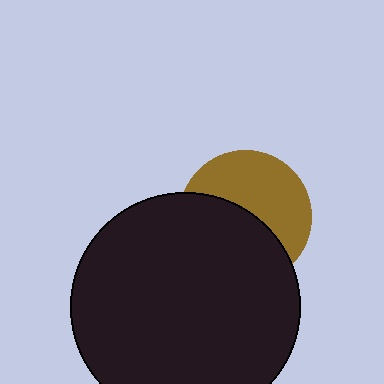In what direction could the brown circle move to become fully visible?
The brown circle could move up. That would shift it out from behind the black circle entirely.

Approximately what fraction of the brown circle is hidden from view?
Roughly 50% of the brown circle is hidden behind the black circle.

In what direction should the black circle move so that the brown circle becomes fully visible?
The black circle should move down. That is the shortest direction to clear the overlap and leave the brown circle fully visible.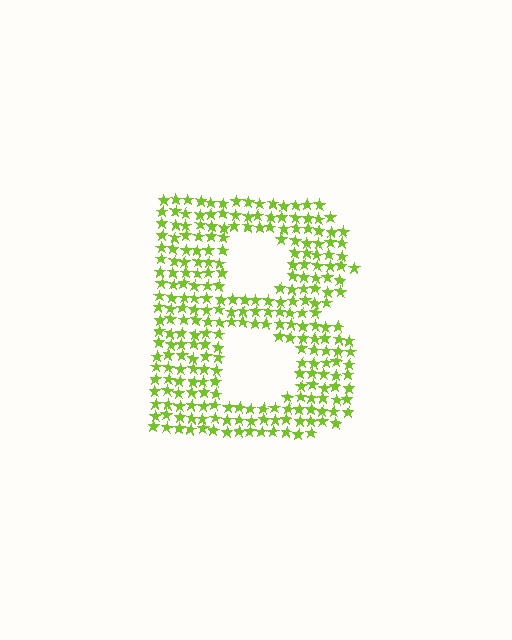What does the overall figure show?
The overall figure shows the letter B.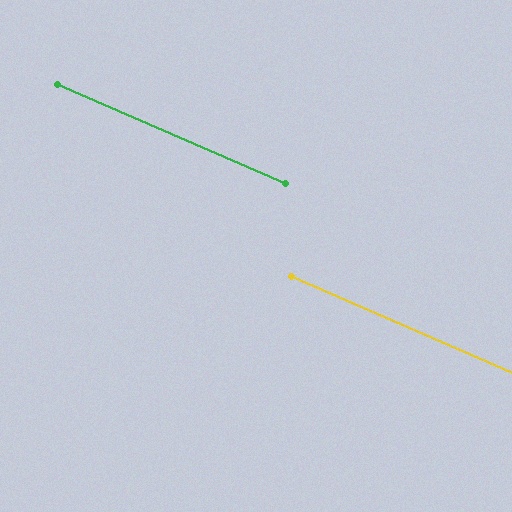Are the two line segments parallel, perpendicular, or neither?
Parallel — their directions differ by only 0.1°.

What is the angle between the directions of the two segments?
Approximately 0 degrees.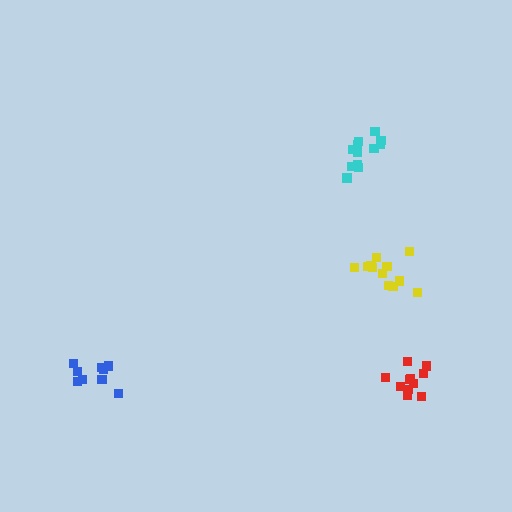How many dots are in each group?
Group 1: 12 dots, Group 2: 11 dots, Group 3: 9 dots, Group 4: 12 dots (44 total).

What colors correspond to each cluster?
The clusters are colored: yellow, red, blue, cyan.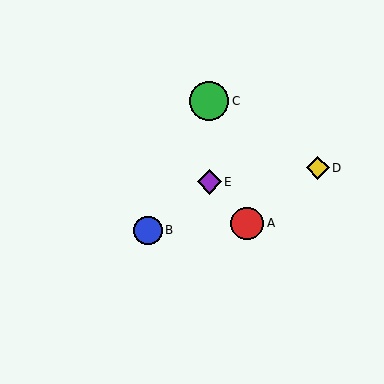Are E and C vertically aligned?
Yes, both are at x≈209.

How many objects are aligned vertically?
2 objects (C, E) are aligned vertically.